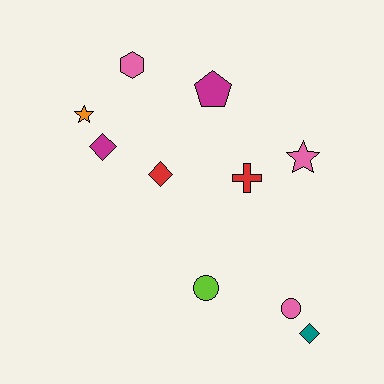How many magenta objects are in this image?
There are 2 magenta objects.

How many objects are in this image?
There are 10 objects.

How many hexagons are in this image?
There is 1 hexagon.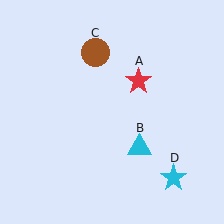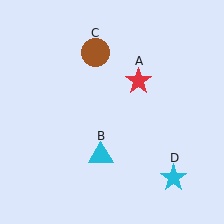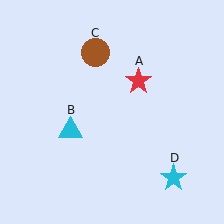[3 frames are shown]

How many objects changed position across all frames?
1 object changed position: cyan triangle (object B).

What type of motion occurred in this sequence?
The cyan triangle (object B) rotated clockwise around the center of the scene.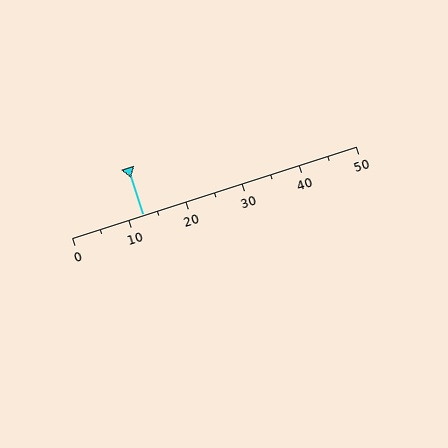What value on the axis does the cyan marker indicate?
The marker indicates approximately 12.5.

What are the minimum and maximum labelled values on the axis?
The axis runs from 0 to 50.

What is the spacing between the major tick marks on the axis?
The major ticks are spaced 10 apart.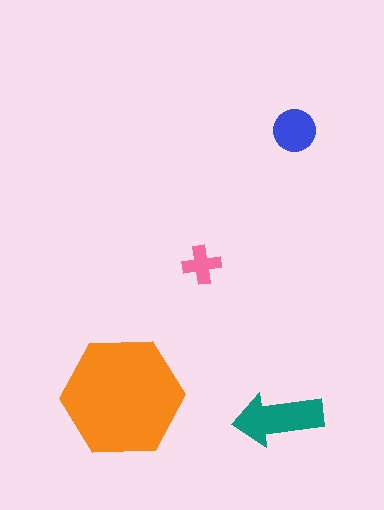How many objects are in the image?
There are 4 objects in the image.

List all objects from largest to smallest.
The orange hexagon, the teal arrow, the blue circle, the pink cross.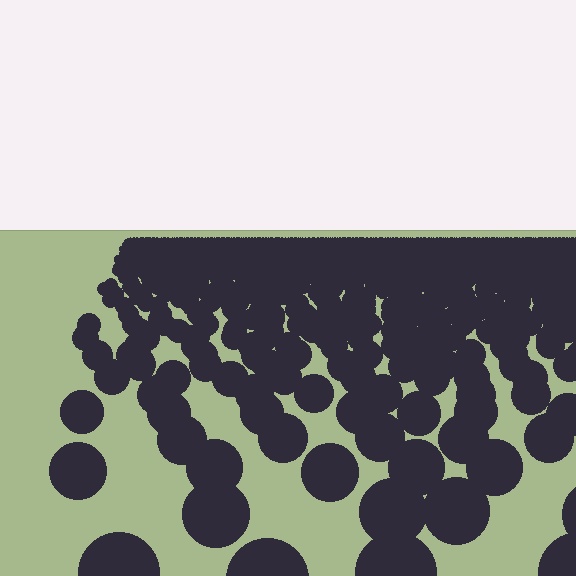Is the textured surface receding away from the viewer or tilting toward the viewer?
The surface is receding away from the viewer. Texture elements get smaller and denser toward the top.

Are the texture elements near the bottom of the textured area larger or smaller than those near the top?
Larger. Near the bottom, elements are closer to the viewer and appear at a bigger on-screen size.